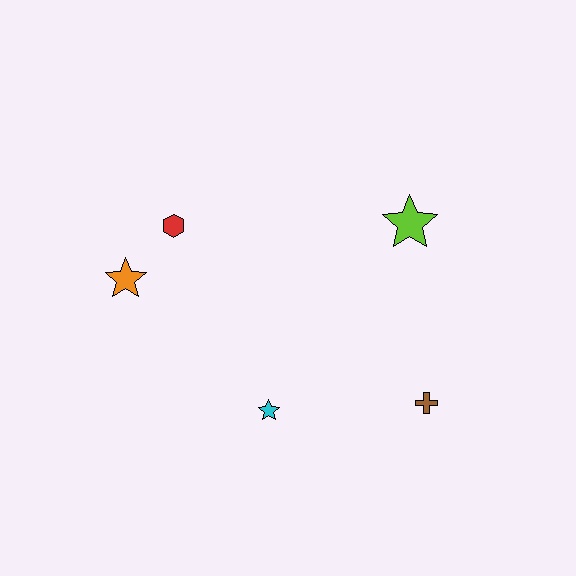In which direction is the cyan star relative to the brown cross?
The cyan star is to the left of the brown cross.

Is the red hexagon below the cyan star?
No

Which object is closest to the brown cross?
The cyan star is closest to the brown cross.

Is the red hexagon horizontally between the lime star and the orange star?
Yes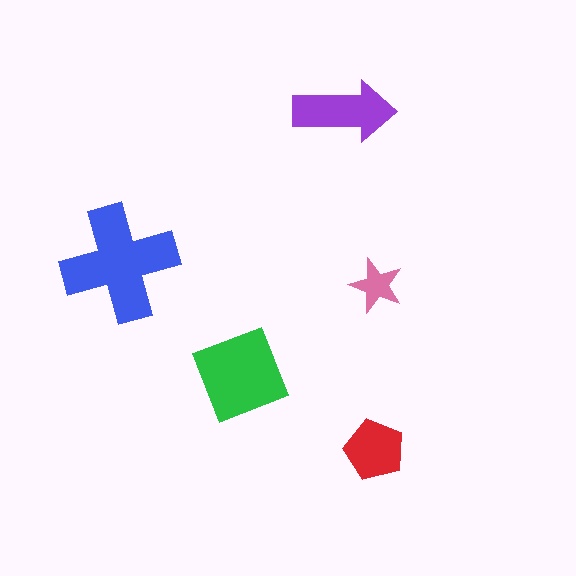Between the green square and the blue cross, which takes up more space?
The blue cross.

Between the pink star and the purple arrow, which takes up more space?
The purple arrow.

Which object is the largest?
The blue cross.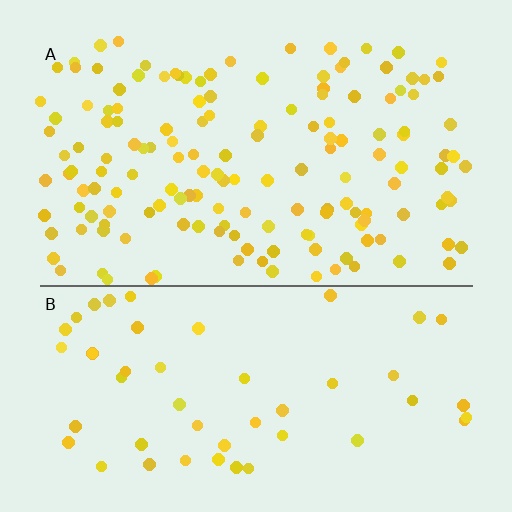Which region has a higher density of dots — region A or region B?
A (the top).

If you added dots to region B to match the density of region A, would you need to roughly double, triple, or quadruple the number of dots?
Approximately triple.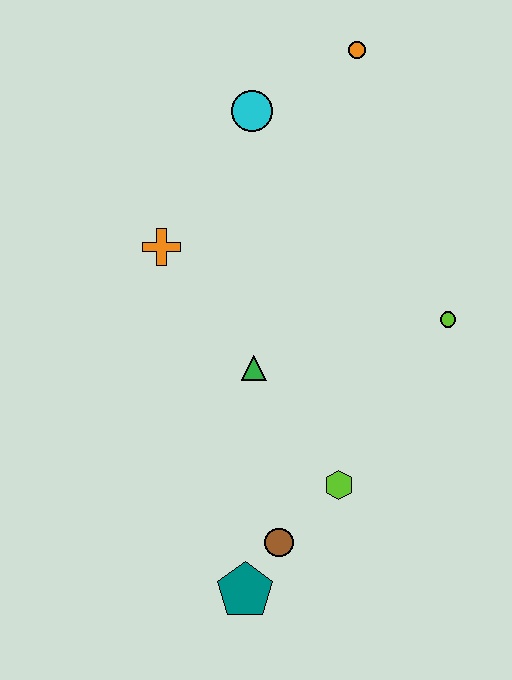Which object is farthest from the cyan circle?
The teal pentagon is farthest from the cyan circle.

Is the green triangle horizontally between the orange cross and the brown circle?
Yes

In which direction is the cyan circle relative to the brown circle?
The cyan circle is above the brown circle.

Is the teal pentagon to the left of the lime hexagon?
Yes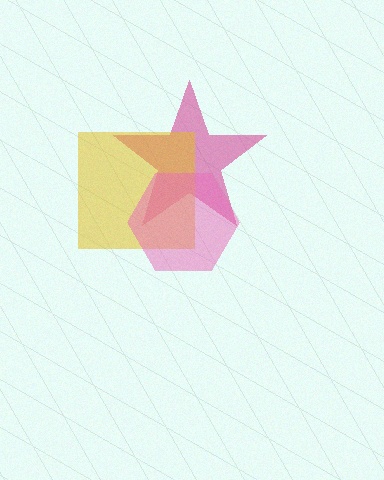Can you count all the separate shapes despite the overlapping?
Yes, there are 3 separate shapes.